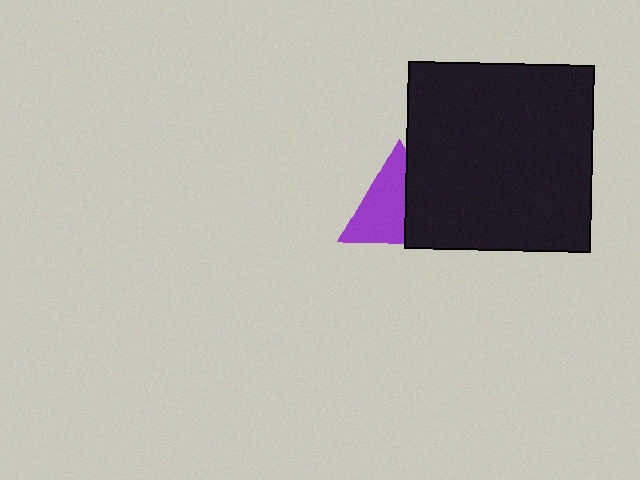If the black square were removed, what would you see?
You would see the complete purple triangle.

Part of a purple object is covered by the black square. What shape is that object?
It is a triangle.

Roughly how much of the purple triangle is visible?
About half of it is visible (roughly 59%).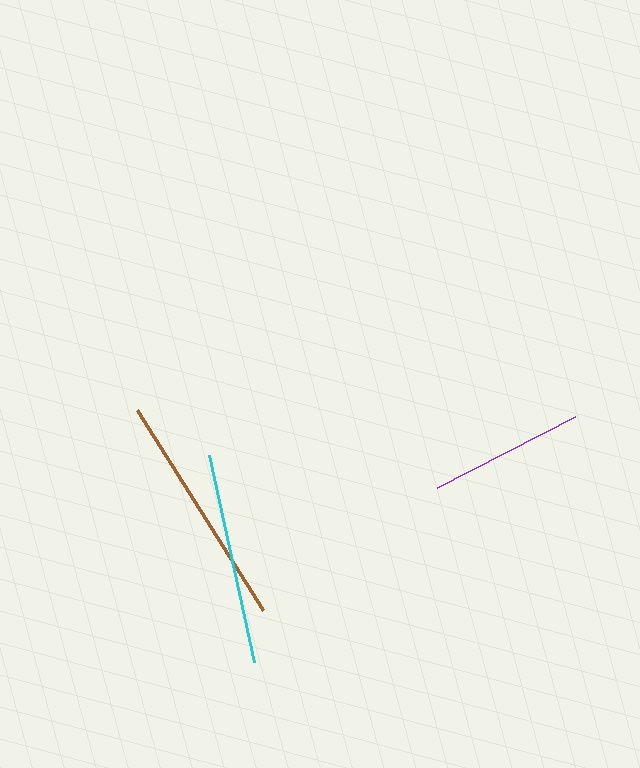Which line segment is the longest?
The brown line is the longest at approximately 236 pixels.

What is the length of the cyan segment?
The cyan segment is approximately 211 pixels long.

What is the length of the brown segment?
The brown segment is approximately 236 pixels long.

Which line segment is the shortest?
The purple line is the shortest at approximately 156 pixels.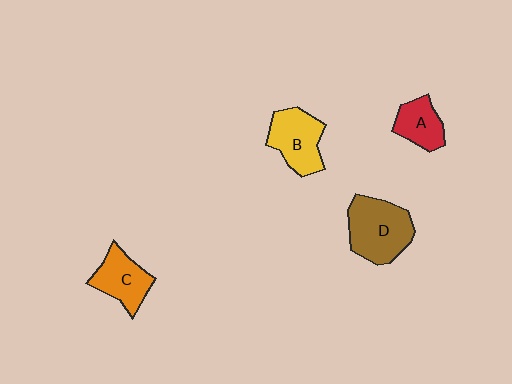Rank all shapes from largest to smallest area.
From largest to smallest: D (brown), B (yellow), C (orange), A (red).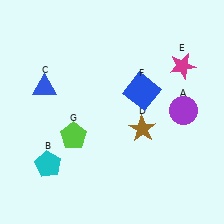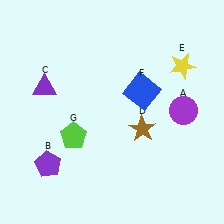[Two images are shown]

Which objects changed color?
B changed from cyan to purple. C changed from blue to purple. E changed from magenta to yellow.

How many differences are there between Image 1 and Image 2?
There are 3 differences between the two images.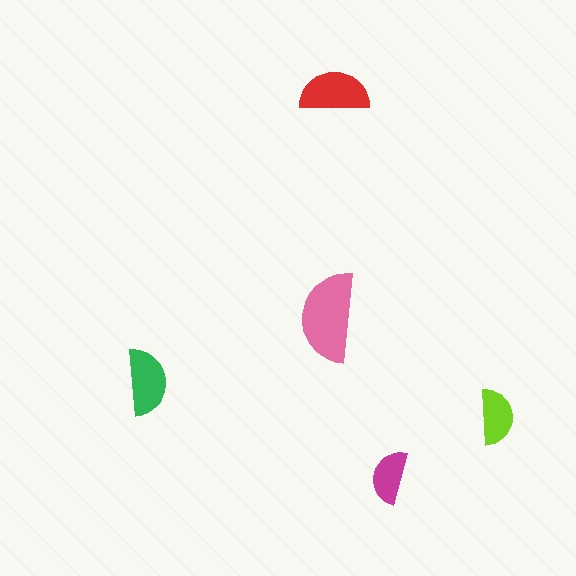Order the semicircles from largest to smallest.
the pink one, the red one, the green one, the lime one, the magenta one.